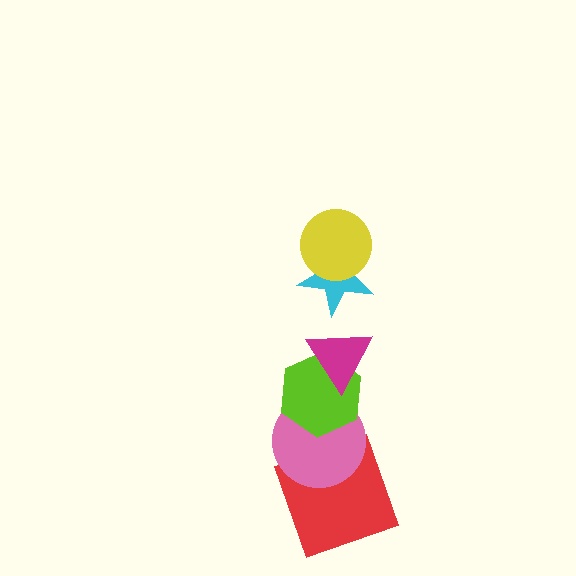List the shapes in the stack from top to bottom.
From top to bottom: the yellow circle, the cyan star, the magenta triangle, the lime hexagon, the pink circle, the red square.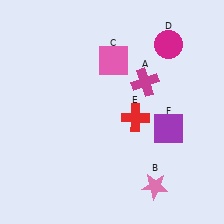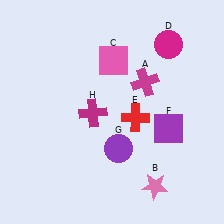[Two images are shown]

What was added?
A purple circle (G), a magenta cross (H) were added in Image 2.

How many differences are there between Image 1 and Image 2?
There are 2 differences between the two images.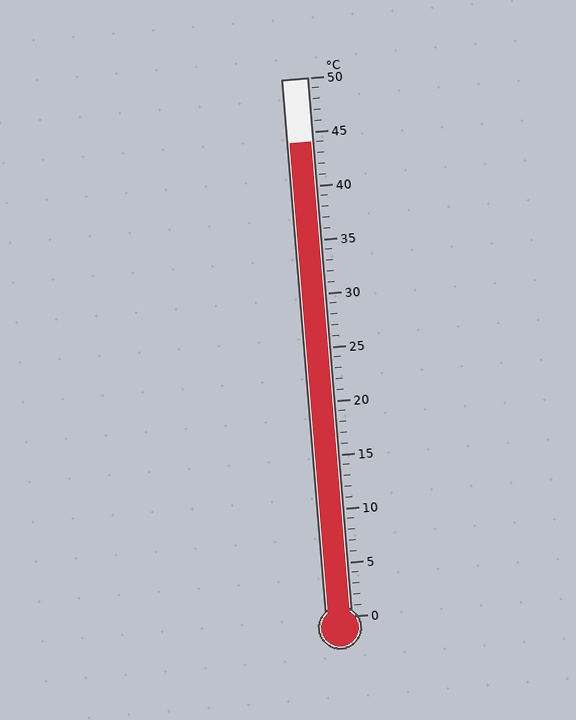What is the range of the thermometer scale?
The thermometer scale ranges from 0°C to 50°C.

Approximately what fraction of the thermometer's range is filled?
The thermometer is filled to approximately 90% of its range.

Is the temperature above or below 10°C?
The temperature is above 10°C.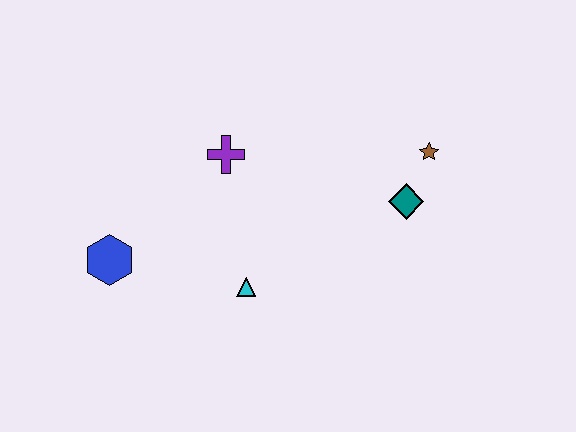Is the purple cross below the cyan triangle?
No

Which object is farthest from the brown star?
The blue hexagon is farthest from the brown star.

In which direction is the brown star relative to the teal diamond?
The brown star is above the teal diamond.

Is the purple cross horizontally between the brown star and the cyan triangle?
No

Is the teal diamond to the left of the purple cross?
No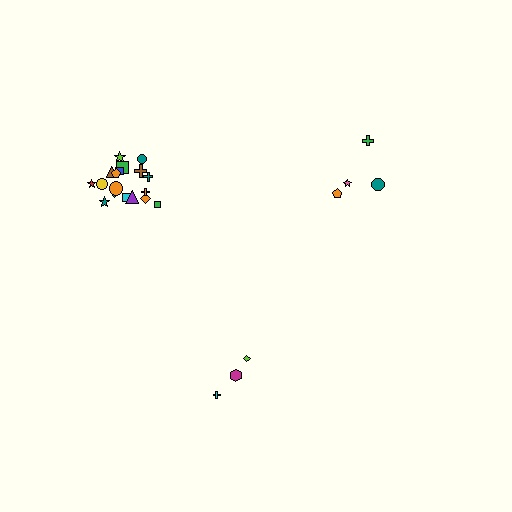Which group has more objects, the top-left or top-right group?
The top-left group.